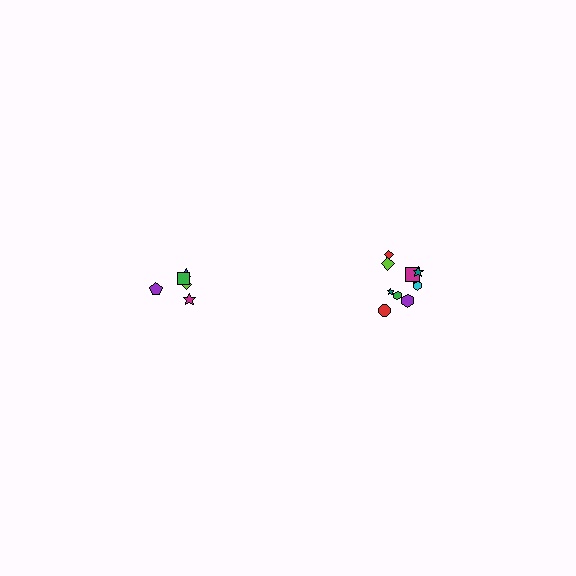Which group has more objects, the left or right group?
The right group.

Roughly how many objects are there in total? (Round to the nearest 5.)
Roughly 15 objects in total.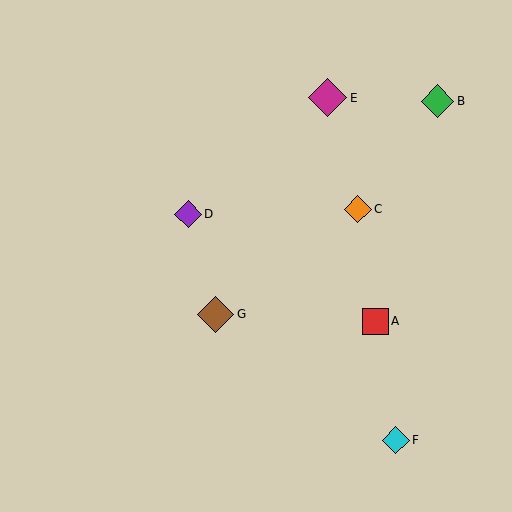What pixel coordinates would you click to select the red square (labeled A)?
Click at (375, 321) to select the red square A.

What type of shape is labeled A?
Shape A is a red square.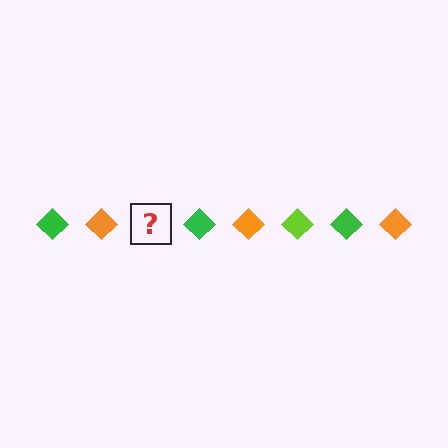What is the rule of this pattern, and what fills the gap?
The rule is that the pattern cycles through green, orange, lime diamonds. The gap should be filled with a lime diamond.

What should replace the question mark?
The question mark should be replaced with a lime diamond.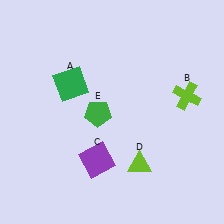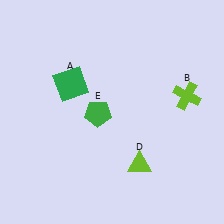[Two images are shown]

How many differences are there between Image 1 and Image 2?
There is 1 difference between the two images.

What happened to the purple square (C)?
The purple square (C) was removed in Image 2. It was in the bottom-left area of Image 1.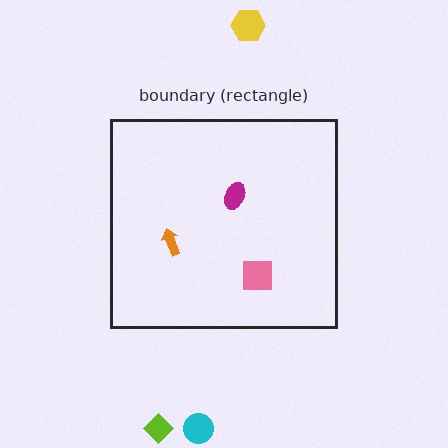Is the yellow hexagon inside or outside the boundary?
Outside.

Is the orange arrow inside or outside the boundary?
Inside.